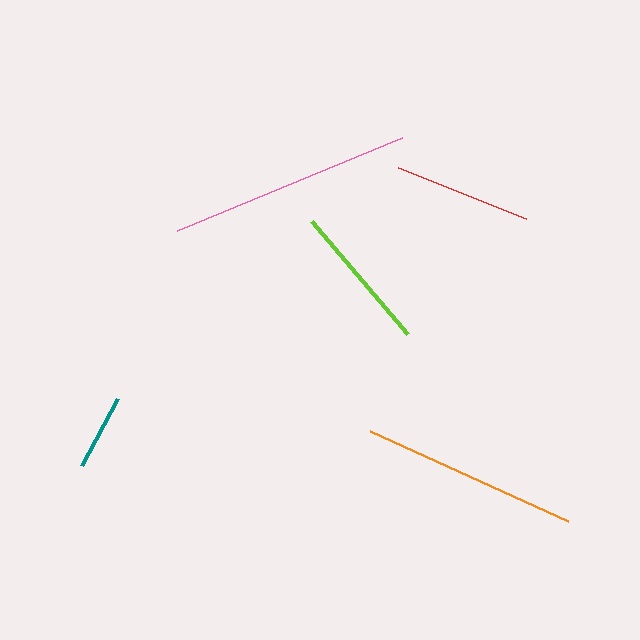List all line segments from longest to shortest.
From longest to shortest: pink, orange, lime, red, teal.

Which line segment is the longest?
The pink line is the longest at approximately 243 pixels.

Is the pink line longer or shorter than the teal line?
The pink line is longer than the teal line.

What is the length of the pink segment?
The pink segment is approximately 243 pixels long.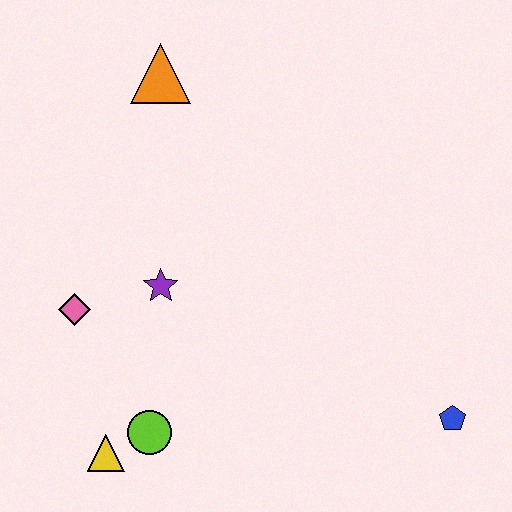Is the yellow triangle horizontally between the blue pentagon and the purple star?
No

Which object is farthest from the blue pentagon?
The orange triangle is farthest from the blue pentagon.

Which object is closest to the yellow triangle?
The lime circle is closest to the yellow triangle.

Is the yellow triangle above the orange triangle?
No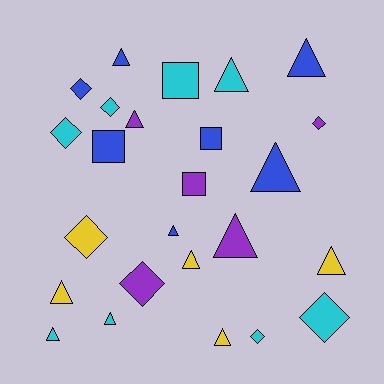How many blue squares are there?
There are 2 blue squares.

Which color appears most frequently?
Cyan, with 8 objects.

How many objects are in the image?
There are 25 objects.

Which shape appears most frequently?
Triangle, with 13 objects.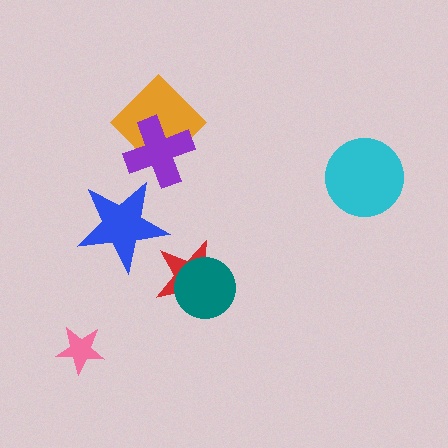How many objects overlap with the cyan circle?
0 objects overlap with the cyan circle.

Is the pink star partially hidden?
No, no other shape covers it.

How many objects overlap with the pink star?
0 objects overlap with the pink star.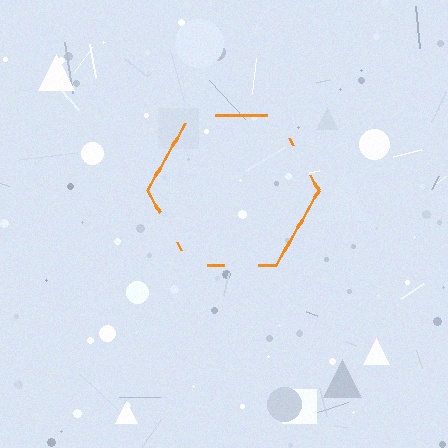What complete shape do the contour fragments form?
The contour fragments form a hexagon.